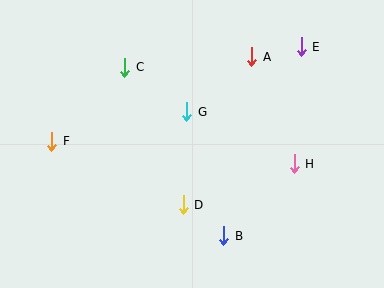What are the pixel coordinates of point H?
Point H is at (294, 164).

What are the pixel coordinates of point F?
Point F is at (52, 141).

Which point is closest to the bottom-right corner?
Point H is closest to the bottom-right corner.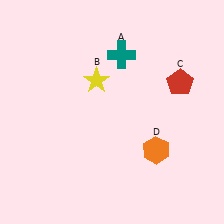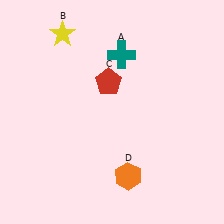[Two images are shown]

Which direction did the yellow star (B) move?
The yellow star (B) moved up.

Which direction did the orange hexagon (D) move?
The orange hexagon (D) moved left.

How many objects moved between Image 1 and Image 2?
3 objects moved between the two images.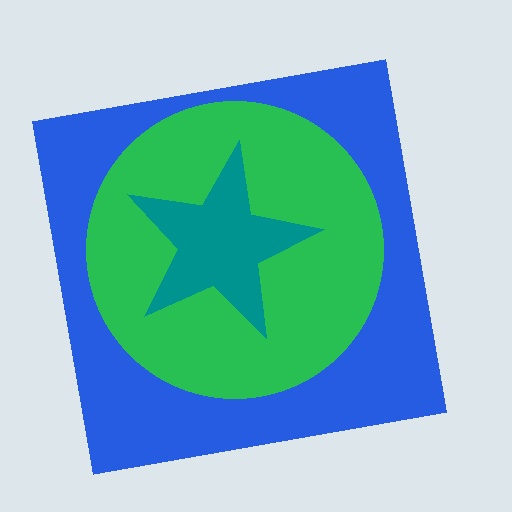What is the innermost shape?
The teal star.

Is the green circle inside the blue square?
Yes.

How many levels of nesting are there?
3.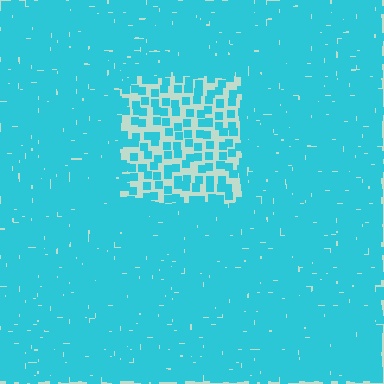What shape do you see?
I see a rectangle.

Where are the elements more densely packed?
The elements are more densely packed outside the rectangle boundary.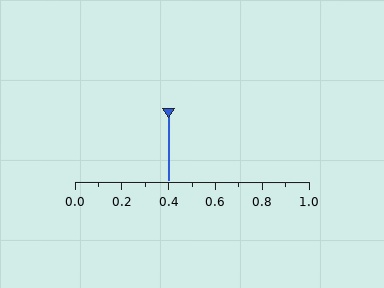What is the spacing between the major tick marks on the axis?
The major ticks are spaced 0.2 apart.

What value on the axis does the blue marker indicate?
The marker indicates approximately 0.4.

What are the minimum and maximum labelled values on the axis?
The axis runs from 0.0 to 1.0.